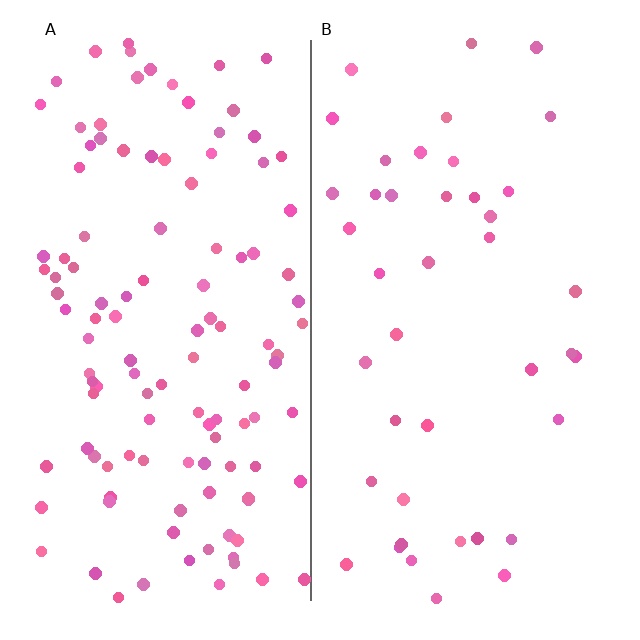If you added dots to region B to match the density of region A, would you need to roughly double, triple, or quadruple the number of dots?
Approximately triple.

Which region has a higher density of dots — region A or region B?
A (the left).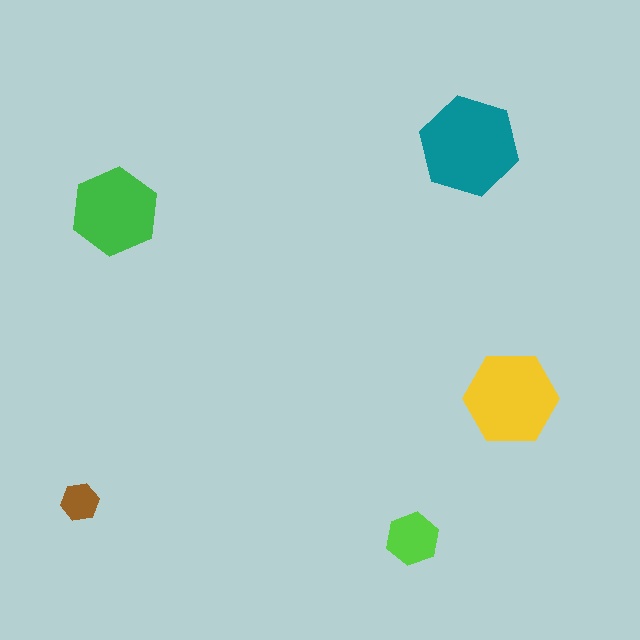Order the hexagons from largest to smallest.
the teal one, the yellow one, the green one, the lime one, the brown one.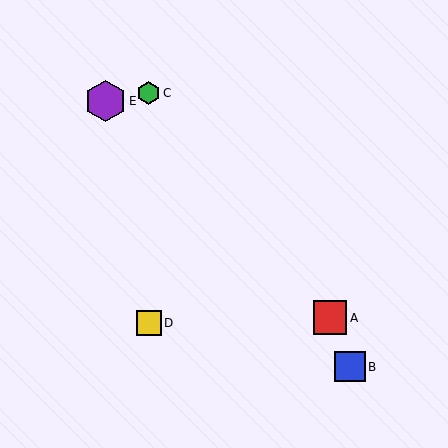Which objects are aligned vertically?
Objects C, D are aligned vertically.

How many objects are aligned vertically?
2 objects (C, D) are aligned vertically.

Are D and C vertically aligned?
Yes, both are at x≈149.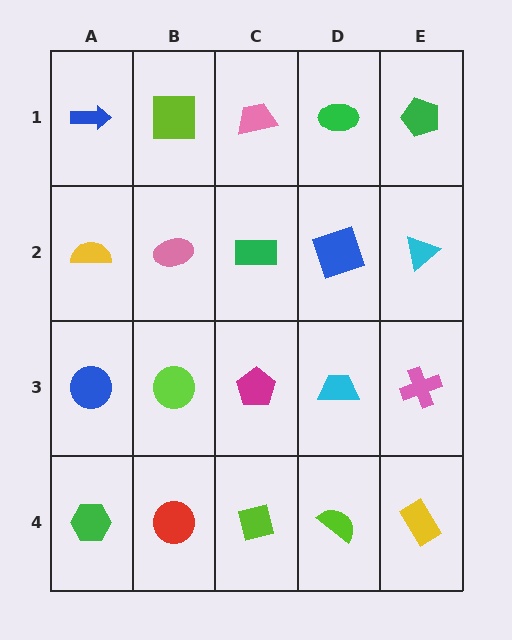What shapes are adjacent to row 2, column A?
A blue arrow (row 1, column A), a blue circle (row 3, column A), a pink ellipse (row 2, column B).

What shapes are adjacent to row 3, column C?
A green rectangle (row 2, column C), a lime square (row 4, column C), a lime circle (row 3, column B), a cyan trapezoid (row 3, column D).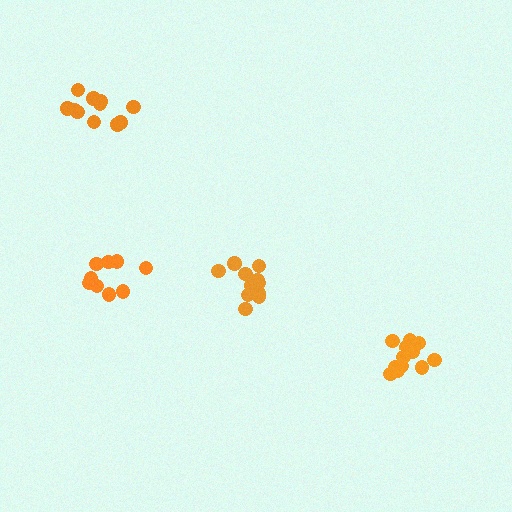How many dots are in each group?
Group 1: 13 dots, Group 2: 12 dots, Group 3: 12 dots, Group 4: 9 dots (46 total).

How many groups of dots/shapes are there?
There are 4 groups.